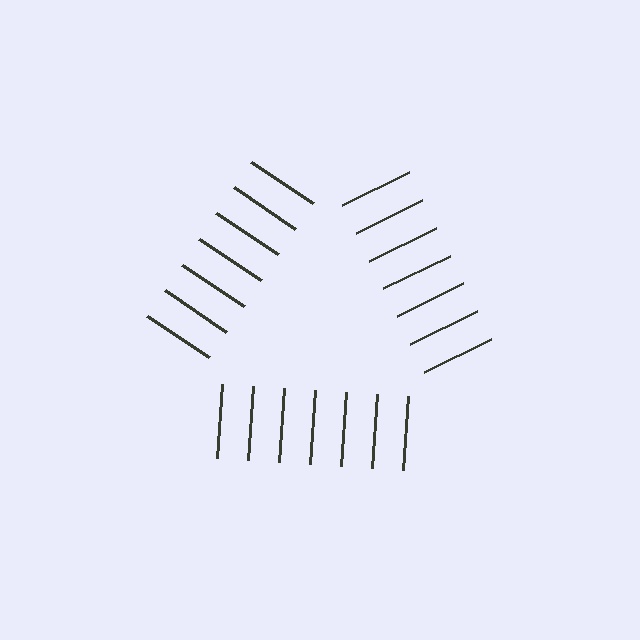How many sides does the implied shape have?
3 sides — the line-ends trace a triangle.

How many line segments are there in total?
21 — 7 along each of the 3 edges.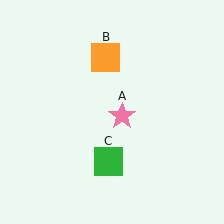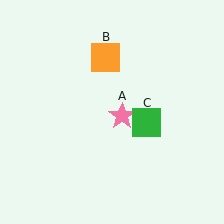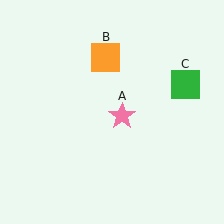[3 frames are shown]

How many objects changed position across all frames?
1 object changed position: green square (object C).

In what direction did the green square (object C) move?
The green square (object C) moved up and to the right.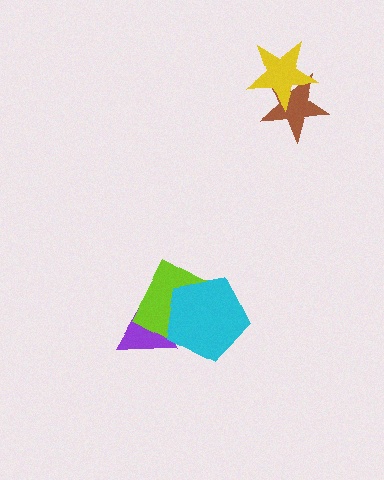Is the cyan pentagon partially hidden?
No, no other shape covers it.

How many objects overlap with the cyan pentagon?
2 objects overlap with the cyan pentagon.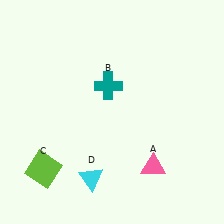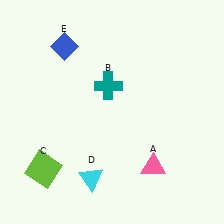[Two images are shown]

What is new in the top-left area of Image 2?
A blue diamond (E) was added in the top-left area of Image 2.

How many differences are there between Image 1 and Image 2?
There is 1 difference between the two images.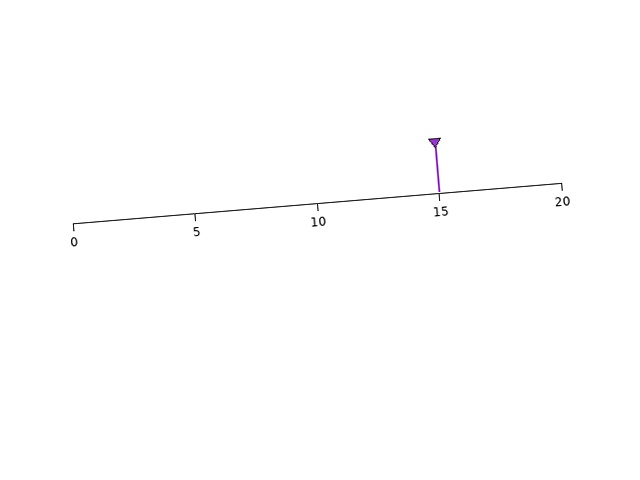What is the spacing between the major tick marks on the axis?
The major ticks are spaced 5 apart.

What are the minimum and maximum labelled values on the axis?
The axis runs from 0 to 20.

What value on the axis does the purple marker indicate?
The marker indicates approximately 15.